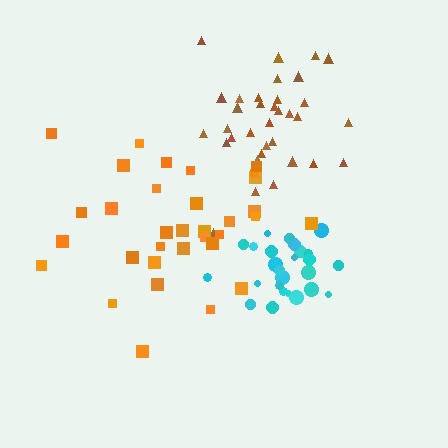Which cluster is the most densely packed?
Cyan.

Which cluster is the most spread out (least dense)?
Orange.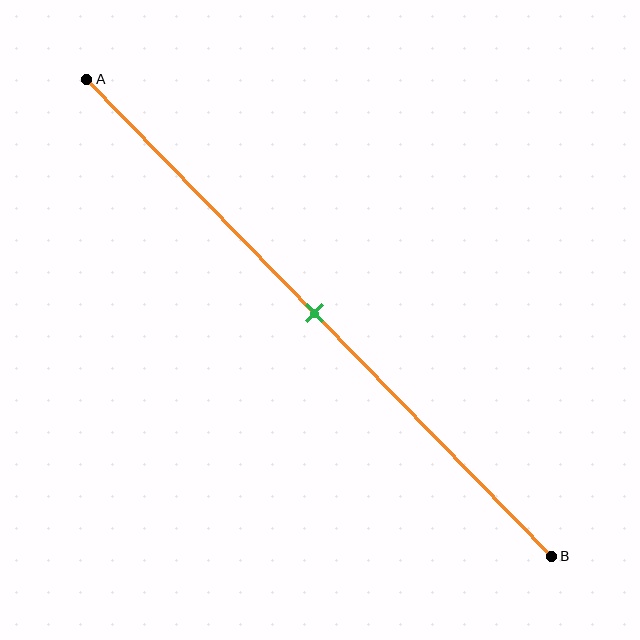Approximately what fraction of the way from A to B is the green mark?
The green mark is approximately 50% of the way from A to B.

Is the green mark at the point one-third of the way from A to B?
No, the mark is at about 50% from A, not at the 33% one-third point.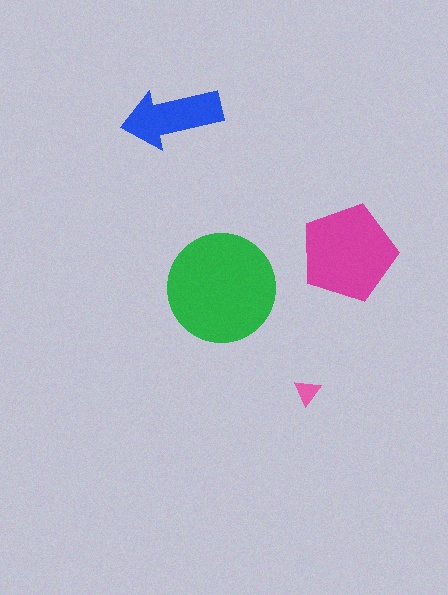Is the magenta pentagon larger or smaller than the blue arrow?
Larger.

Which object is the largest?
The green circle.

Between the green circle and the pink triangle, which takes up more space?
The green circle.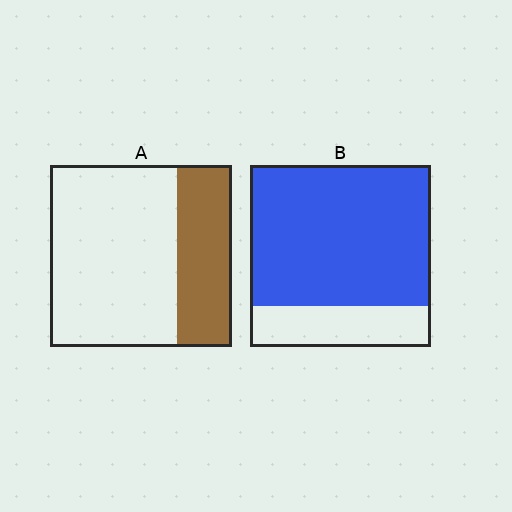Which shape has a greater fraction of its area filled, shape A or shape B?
Shape B.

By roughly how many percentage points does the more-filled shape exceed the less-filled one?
By roughly 45 percentage points (B over A).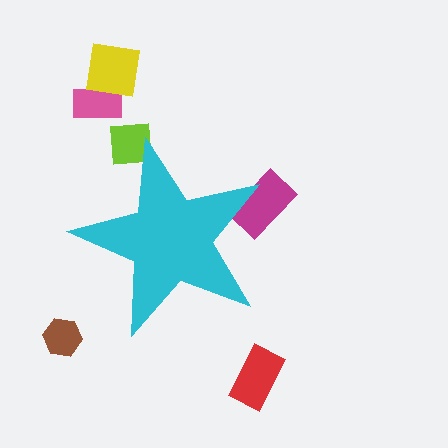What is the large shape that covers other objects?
A cyan star.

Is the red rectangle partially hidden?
No, the red rectangle is fully visible.